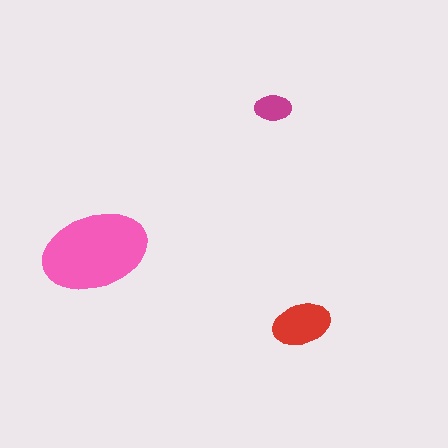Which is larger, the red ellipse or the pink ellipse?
The pink one.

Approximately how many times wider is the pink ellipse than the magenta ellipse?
About 3 times wider.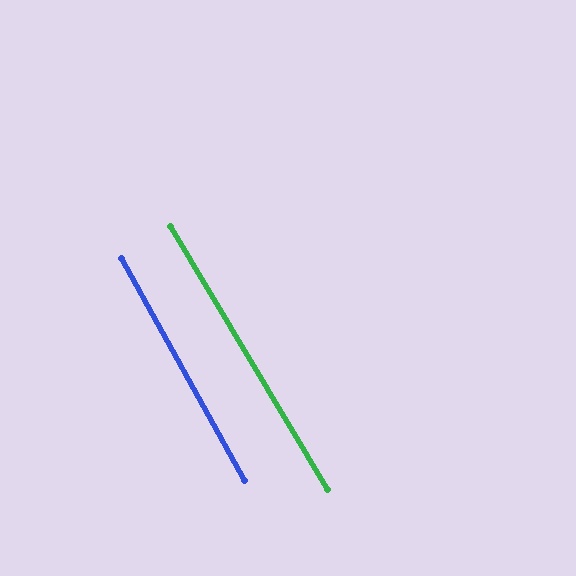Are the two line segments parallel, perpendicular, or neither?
Parallel — their directions differ by only 1.9°.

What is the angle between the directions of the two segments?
Approximately 2 degrees.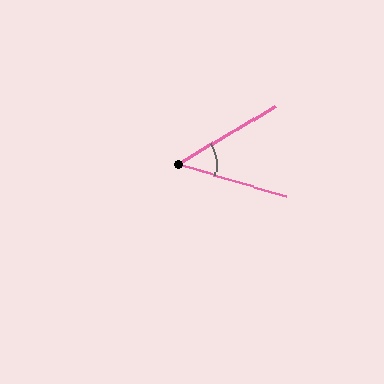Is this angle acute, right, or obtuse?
It is acute.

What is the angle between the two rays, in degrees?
Approximately 47 degrees.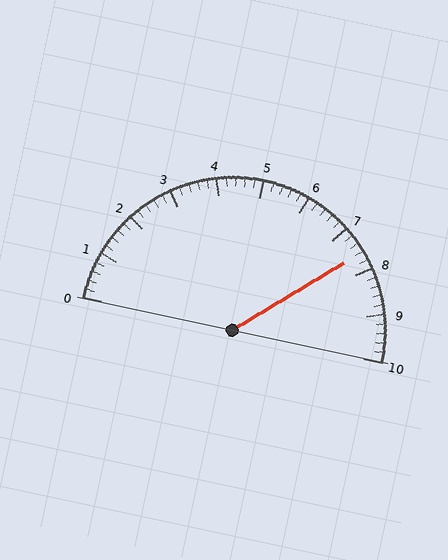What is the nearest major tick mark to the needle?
The nearest major tick mark is 8.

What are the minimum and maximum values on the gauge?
The gauge ranges from 0 to 10.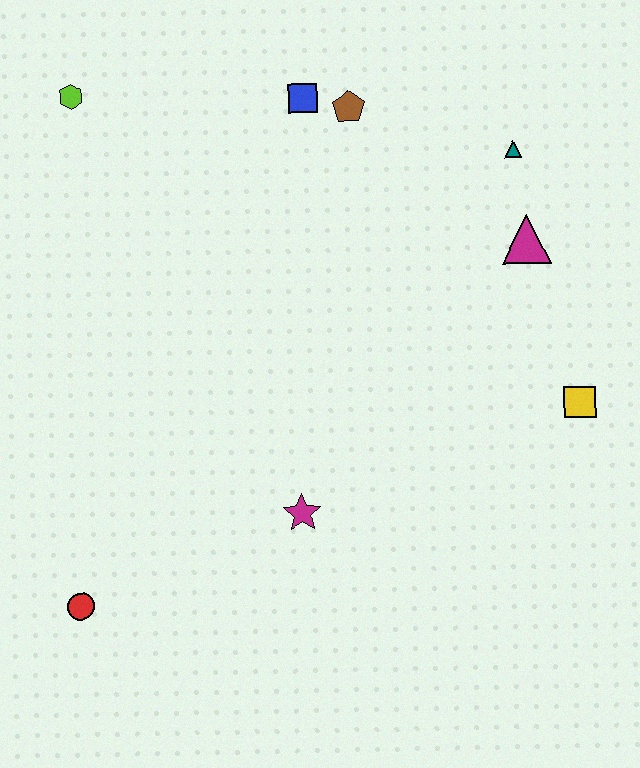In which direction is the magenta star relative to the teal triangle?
The magenta star is below the teal triangle.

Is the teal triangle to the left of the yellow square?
Yes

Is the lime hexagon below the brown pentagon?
No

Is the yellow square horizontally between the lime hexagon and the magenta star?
No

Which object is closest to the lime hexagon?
The blue square is closest to the lime hexagon.